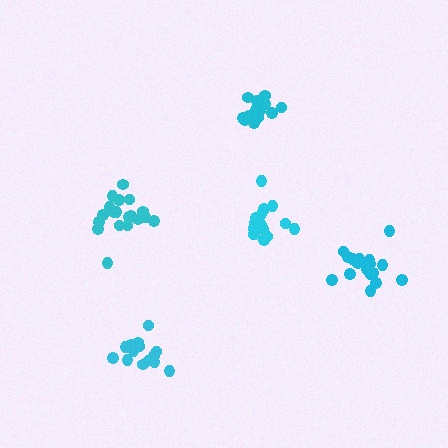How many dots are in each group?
Group 1: 18 dots, Group 2: 14 dots, Group 3: 19 dots, Group 4: 16 dots, Group 5: 13 dots (80 total).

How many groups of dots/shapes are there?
There are 5 groups.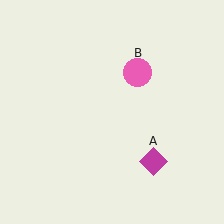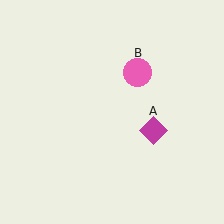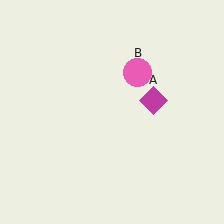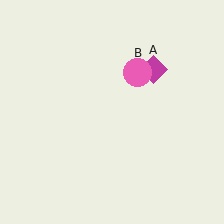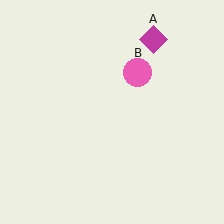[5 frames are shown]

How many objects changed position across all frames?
1 object changed position: magenta diamond (object A).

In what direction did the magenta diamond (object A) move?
The magenta diamond (object A) moved up.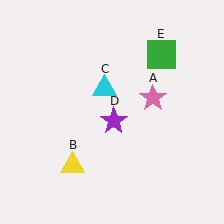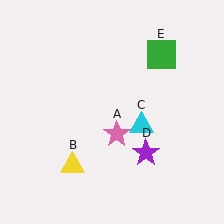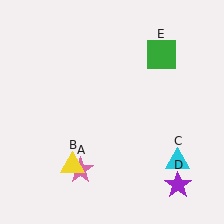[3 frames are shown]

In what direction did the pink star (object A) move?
The pink star (object A) moved down and to the left.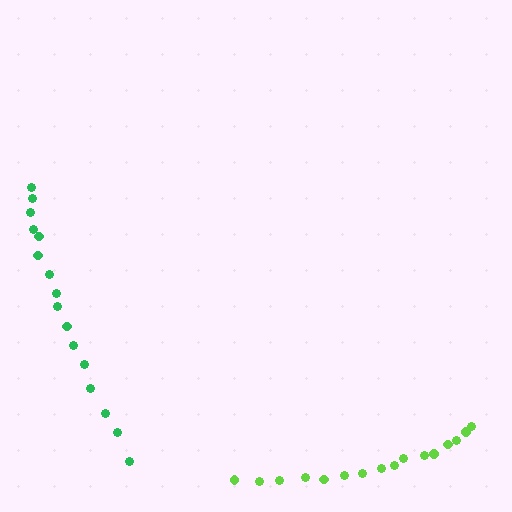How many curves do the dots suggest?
There are 2 distinct paths.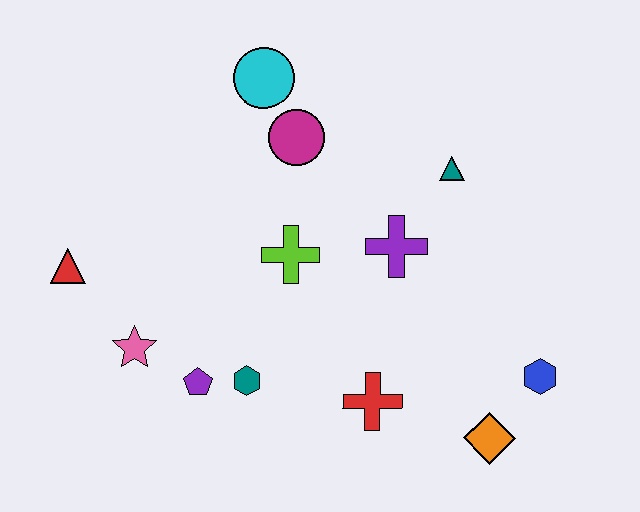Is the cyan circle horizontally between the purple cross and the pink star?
Yes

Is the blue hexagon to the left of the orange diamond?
No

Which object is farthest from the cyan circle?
The orange diamond is farthest from the cyan circle.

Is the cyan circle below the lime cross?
No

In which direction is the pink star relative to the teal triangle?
The pink star is to the left of the teal triangle.